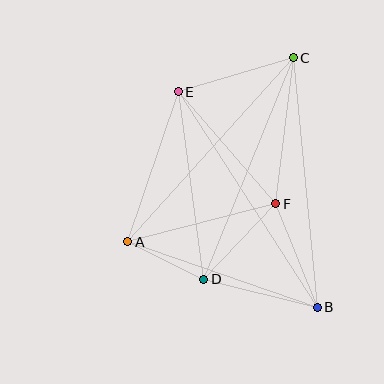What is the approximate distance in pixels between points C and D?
The distance between C and D is approximately 239 pixels.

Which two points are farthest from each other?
Points B and E are farthest from each other.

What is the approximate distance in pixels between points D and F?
The distance between D and F is approximately 105 pixels.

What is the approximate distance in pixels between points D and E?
The distance between D and E is approximately 190 pixels.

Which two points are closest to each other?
Points A and D are closest to each other.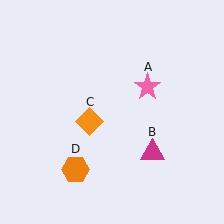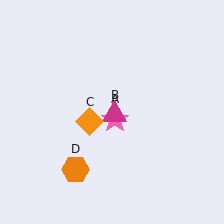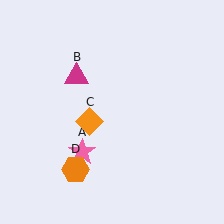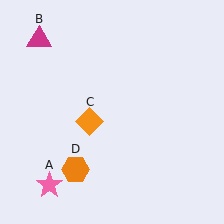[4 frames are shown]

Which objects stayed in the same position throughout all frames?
Orange diamond (object C) and orange hexagon (object D) remained stationary.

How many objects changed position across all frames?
2 objects changed position: pink star (object A), magenta triangle (object B).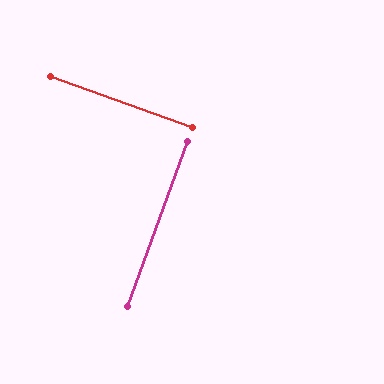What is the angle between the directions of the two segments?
Approximately 90 degrees.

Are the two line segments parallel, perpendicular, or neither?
Perpendicular — they meet at approximately 90°.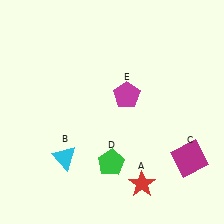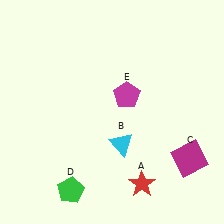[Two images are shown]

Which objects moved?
The objects that moved are: the cyan triangle (B), the green pentagon (D).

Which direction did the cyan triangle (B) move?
The cyan triangle (B) moved right.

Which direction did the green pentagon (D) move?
The green pentagon (D) moved left.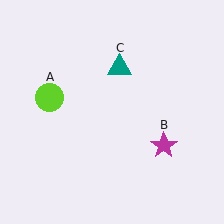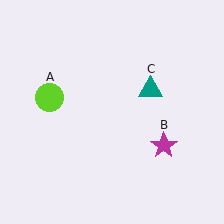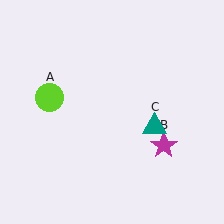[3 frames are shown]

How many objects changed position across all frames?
1 object changed position: teal triangle (object C).